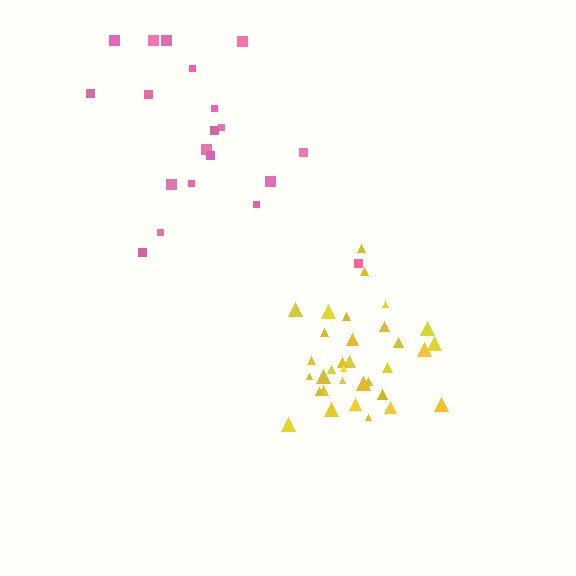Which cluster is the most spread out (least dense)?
Pink.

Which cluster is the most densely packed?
Yellow.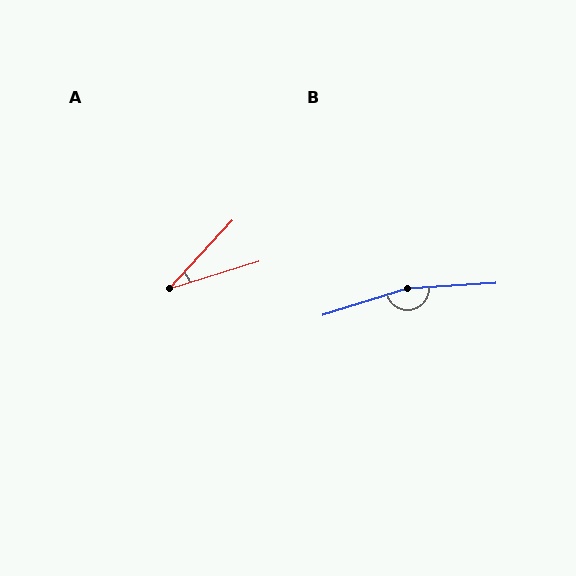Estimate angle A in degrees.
Approximately 30 degrees.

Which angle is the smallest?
A, at approximately 30 degrees.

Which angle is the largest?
B, at approximately 166 degrees.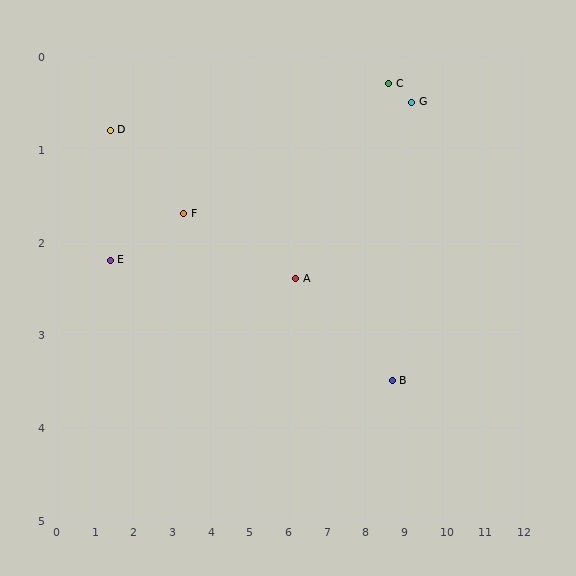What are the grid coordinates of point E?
Point E is at approximately (1.4, 2.2).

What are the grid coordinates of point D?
Point D is at approximately (1.4, 0.8).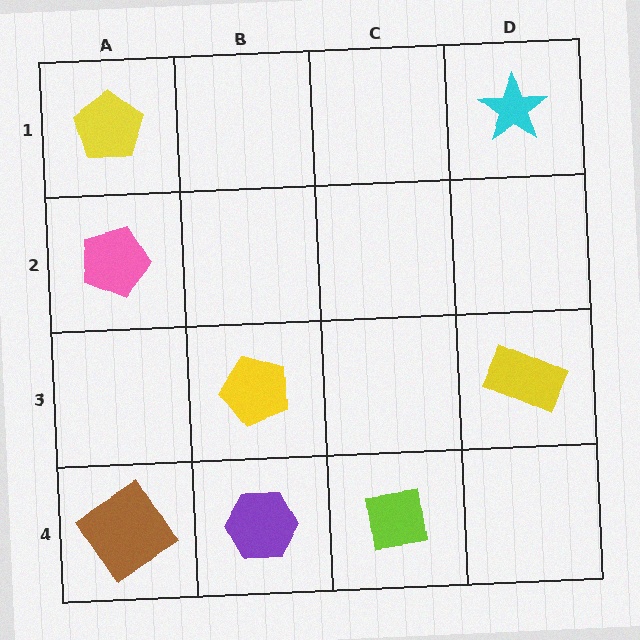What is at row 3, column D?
A yellow rectangle.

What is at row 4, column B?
A purple hexagon.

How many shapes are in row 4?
3 shapes.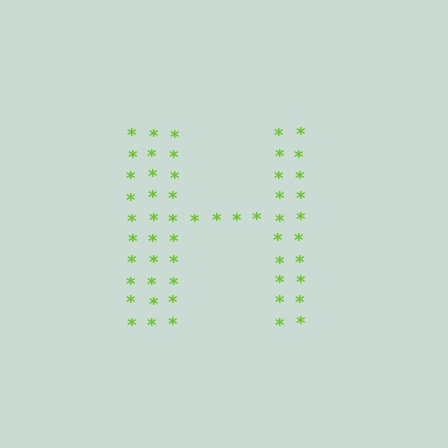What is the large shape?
The large shape is the letter H.